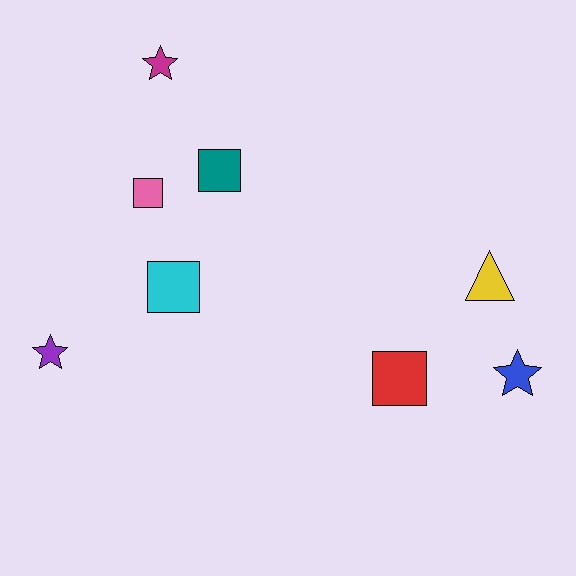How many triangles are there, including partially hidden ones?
There is 1 triangle.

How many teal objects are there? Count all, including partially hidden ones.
There is 1 teal object.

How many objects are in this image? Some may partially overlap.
There are 8 objects.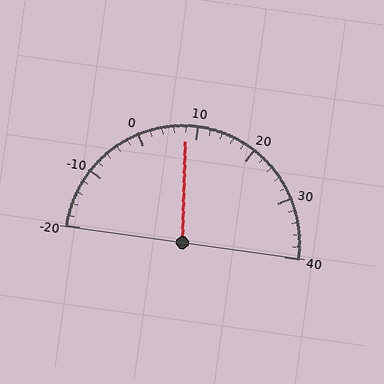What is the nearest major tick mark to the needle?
The nearest major tick mark is 10.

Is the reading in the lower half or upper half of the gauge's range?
The reading is in the lower half of the range (-20 to 40).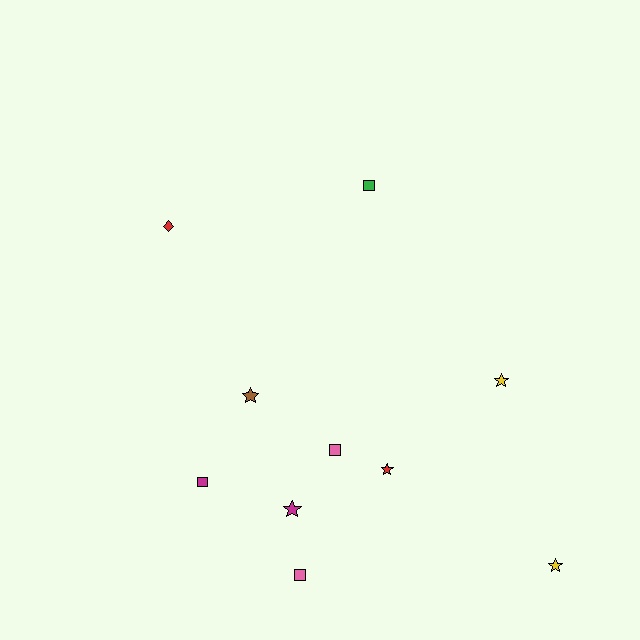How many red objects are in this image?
There are 2 red objects.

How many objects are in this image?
There are 10 objects.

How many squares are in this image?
There are 4 squares.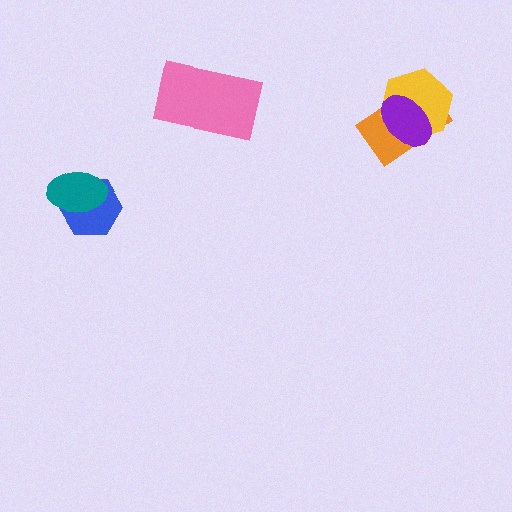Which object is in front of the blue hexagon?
The teal ellipse is in front of the blue hexagon.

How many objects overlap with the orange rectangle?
2 objects overlap with the orange rectangle.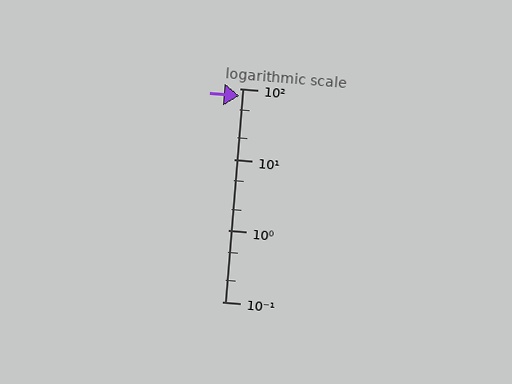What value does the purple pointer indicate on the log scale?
The pointer indicates approximately 78.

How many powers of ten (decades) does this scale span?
The scale spans 3 decades, from 0.1 to 100.